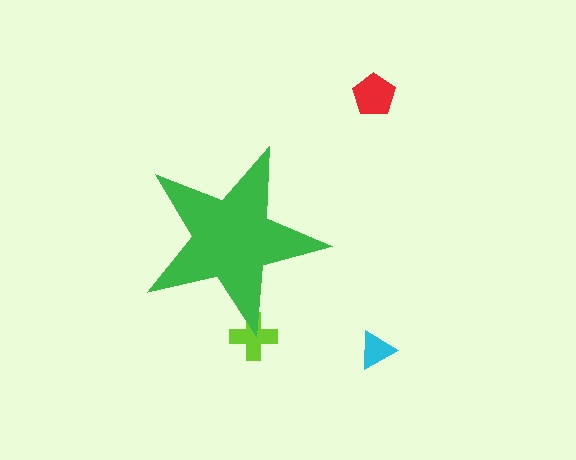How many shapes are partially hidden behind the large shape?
1 shape is partially hidden.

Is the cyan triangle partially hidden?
No, the cyan triangle is fully visible.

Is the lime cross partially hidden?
Yes, the lime cross is partially hidden behind the green star.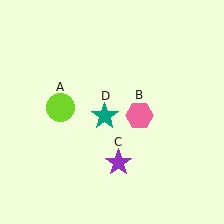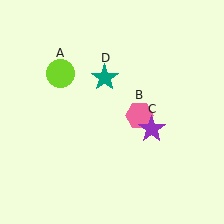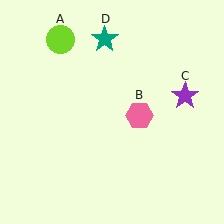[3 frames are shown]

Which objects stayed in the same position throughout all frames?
Pink hexagon (object B) remained stationary.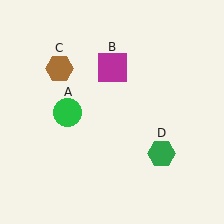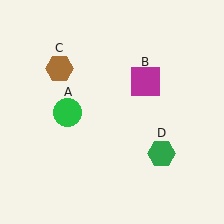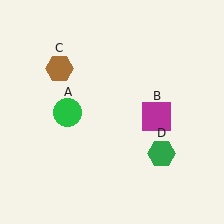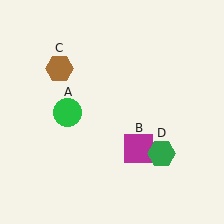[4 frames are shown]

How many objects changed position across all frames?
1 object changed position: magenta square (object B).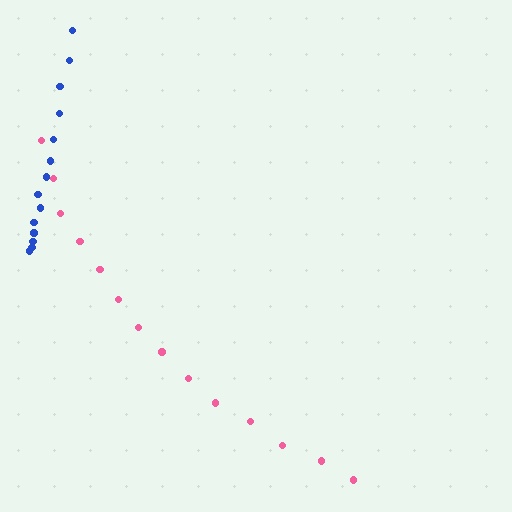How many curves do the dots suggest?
There are 2 distinct paths.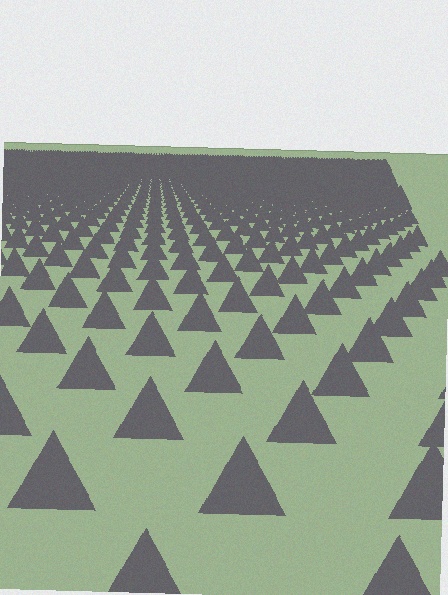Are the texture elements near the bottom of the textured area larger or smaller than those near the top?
Larger. Near the bottom, elements are closer to the viewer and appear at a bigger on-screen size.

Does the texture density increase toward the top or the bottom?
Density increases toward the top.